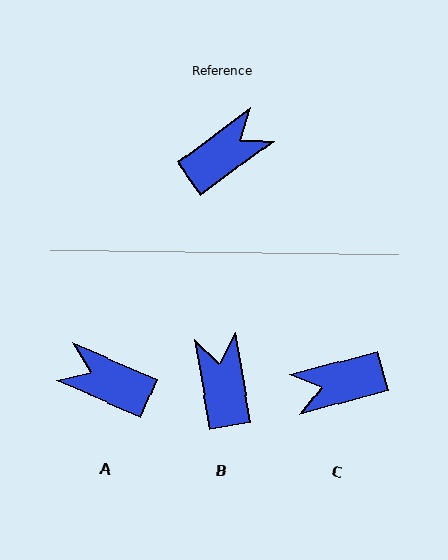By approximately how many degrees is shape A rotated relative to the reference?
Approximately 120 degrees counter-clockwise.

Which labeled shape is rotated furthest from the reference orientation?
C, about 159 degrees away.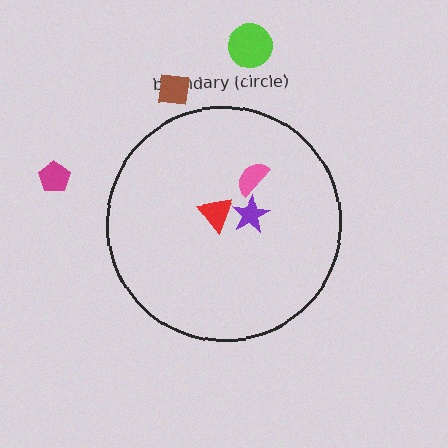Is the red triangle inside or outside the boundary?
Inside.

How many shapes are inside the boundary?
3 inside, 3 outside.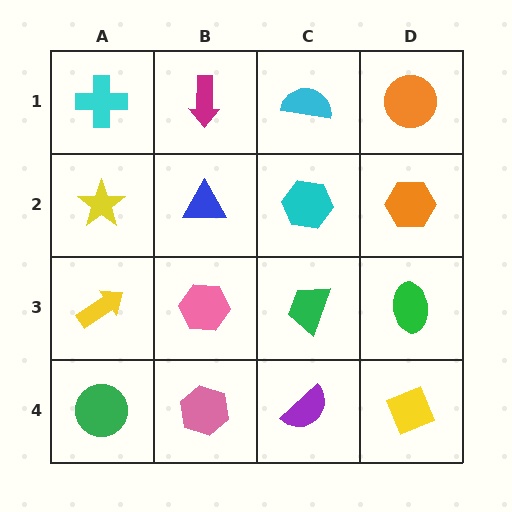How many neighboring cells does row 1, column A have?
2.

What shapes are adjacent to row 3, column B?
A blue triangle (row 2, column B), a pink hexagon (row 4, column B), a yellow arrow (row 3, column A), a green trapezoid (row 3, column C).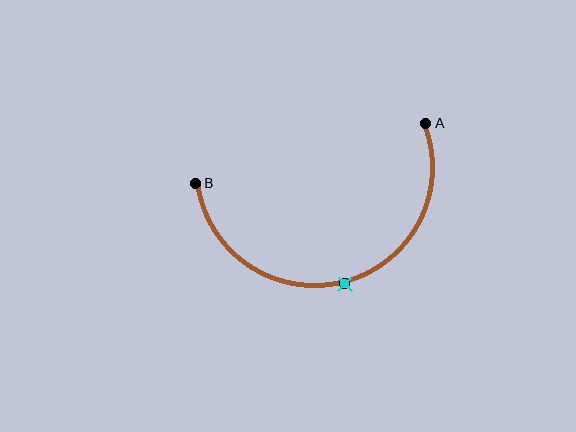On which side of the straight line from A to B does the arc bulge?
The arc bulges below the straight line connecting A and B.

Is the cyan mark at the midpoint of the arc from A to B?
Yes. The cyan mark lies on the arc at equal arc-length from both A and B — it is the arc midpoint.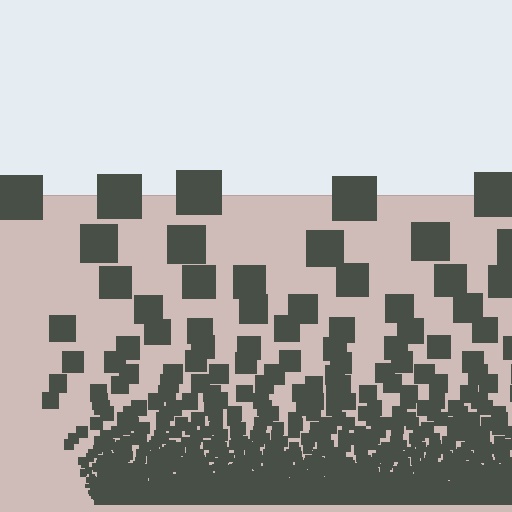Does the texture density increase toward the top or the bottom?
Density increases toward the bottom.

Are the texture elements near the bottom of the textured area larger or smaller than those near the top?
Smaller. The gradient is inverted — elements near the bottom are smaller and denser.